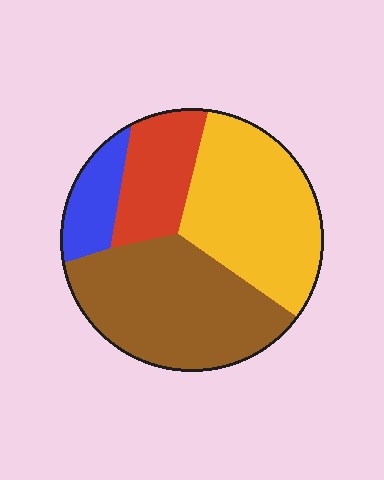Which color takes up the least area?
Blue, at roughly 10%.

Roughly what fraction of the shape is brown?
Brown covers 38% of the shape.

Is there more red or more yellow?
Yellow.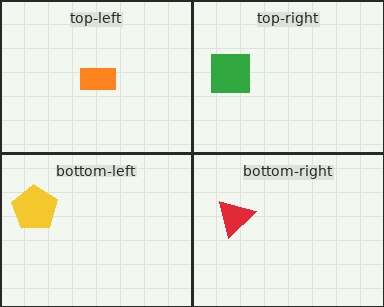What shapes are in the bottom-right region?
The red triangle.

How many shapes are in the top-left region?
1.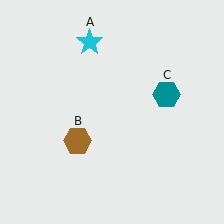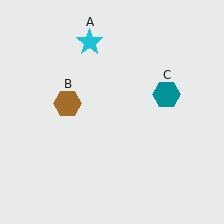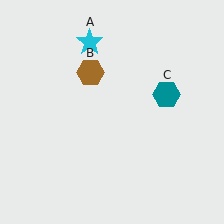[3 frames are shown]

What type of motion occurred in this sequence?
The brown hexagon (object B) rotated clockwise around the center of the scene.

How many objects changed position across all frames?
1 object changed position: brown hexagon (object B).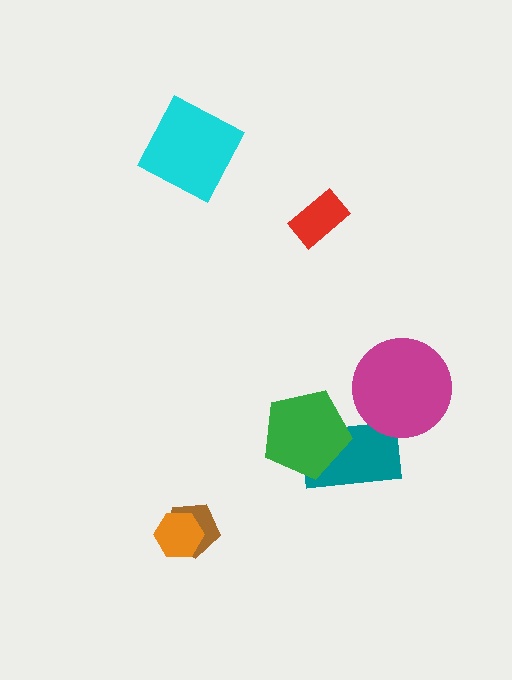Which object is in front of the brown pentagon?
The orange hexagon is in front of the brown pentagon.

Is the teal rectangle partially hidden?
Yes, it is partially covered by another shape.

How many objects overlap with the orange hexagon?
1 object overlaps with the orange hexagon.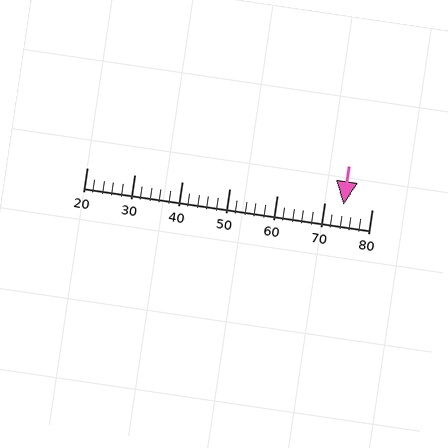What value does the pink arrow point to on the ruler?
The pink arrow points to approximately 74.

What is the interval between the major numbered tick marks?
The major tick marks are spaced 10 units apart.